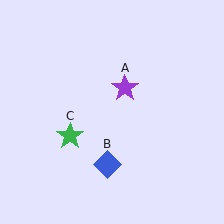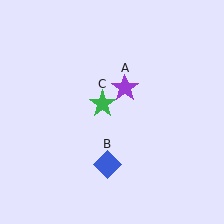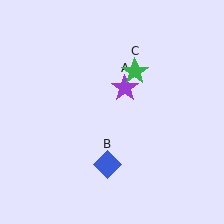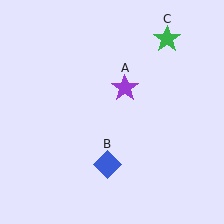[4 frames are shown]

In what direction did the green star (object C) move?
The green star (object C) moved up and to the right.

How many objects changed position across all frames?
1 object changed position: green star (object C).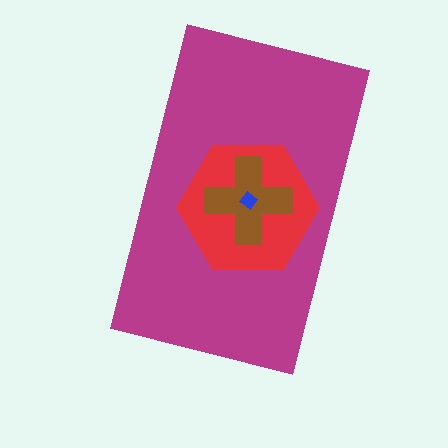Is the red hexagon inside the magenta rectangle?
Yes.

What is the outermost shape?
The magenta rectangle.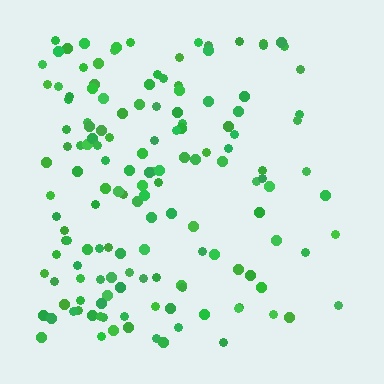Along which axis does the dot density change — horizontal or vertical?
Horizontal.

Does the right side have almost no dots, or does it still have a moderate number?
Still a moderate number, just noticeably fewer than the left.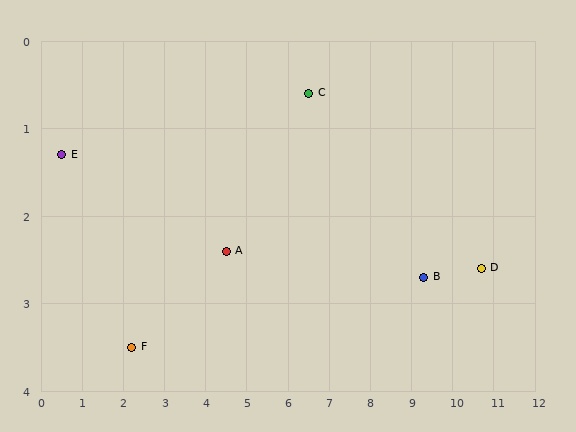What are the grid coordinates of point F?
Point F is at approximately (2.2, 3.5).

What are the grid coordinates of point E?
Point E is at approximately (0.5, 1.3).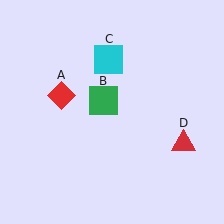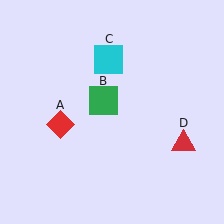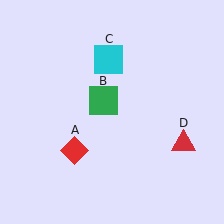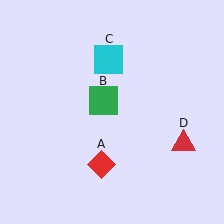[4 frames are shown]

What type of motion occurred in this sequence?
The red diamond (object A) rotated counterclockwise around the center of the scene.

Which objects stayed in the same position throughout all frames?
Green square (object B) and cyan square (object C) and red triangle (object D) remained stationary.